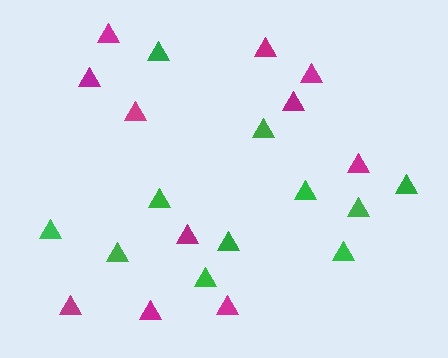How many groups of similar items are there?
There are 2 groups: one group of magenta triangles (11) and one group of green triangles (11).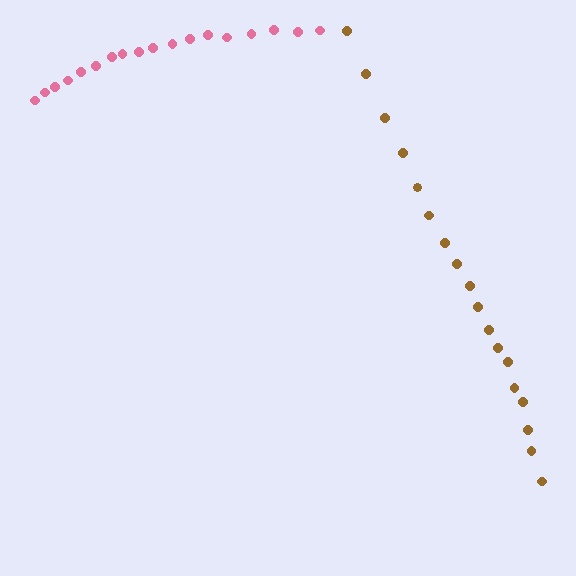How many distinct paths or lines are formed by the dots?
There are 2 distinct paths.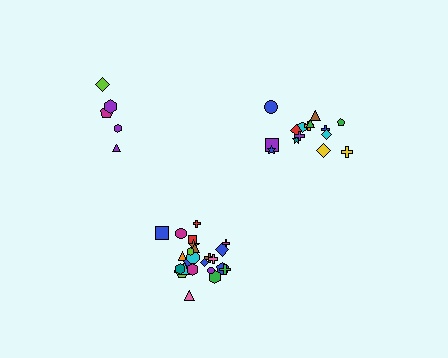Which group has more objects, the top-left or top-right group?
The top-right group.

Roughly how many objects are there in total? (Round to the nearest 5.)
Roughly 45 objects in total.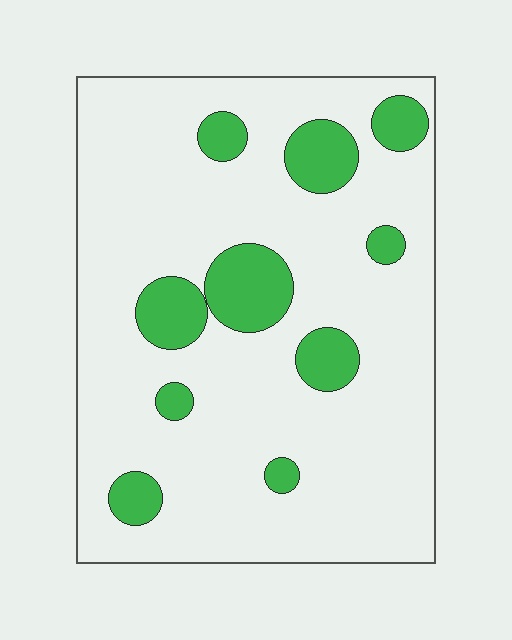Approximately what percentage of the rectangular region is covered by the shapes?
Approximately 15%.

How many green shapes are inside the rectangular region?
10.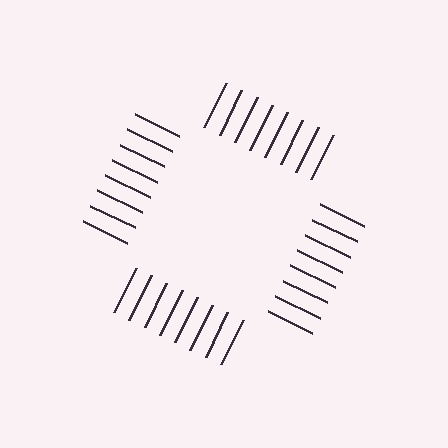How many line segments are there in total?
32 — 8 along each of the 4 edges.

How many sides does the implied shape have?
4 sides — the line-ends trace a square.